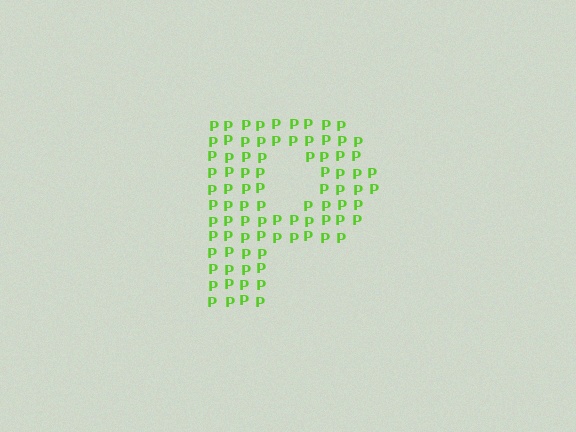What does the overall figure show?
The overall figure shows the letter P.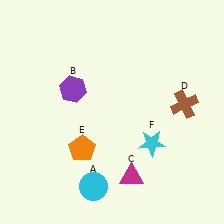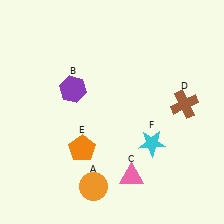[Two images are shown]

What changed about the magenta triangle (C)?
In Image 1, C is magenta. In Image 2, it changed to pink.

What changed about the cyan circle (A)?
In Image 1, A is cyan. In Image 2, it changed to orange.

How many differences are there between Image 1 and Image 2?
There are 2 differences between the two images.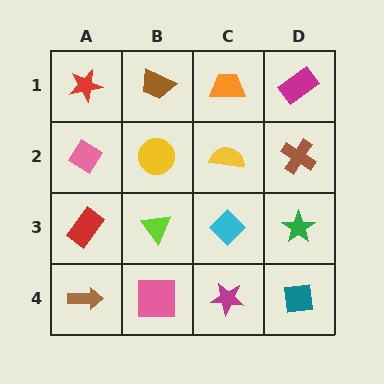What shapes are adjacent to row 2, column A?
A red star (row 1, column A), a red rectangle (row 3, column A), a yellow circle (row 2, column B).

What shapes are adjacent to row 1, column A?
A pink diamond (row 2, column A), a brown trapezoid (row 1, column B).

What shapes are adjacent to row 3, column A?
A pink diamond (row 2, column A), a brown arrow (row 4, column A), a lime triangle (row 3, column B).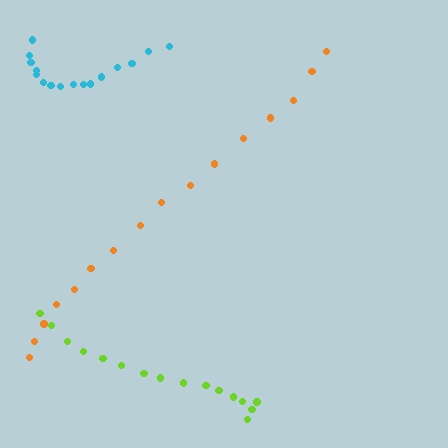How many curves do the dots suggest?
There are 3 distinct paths.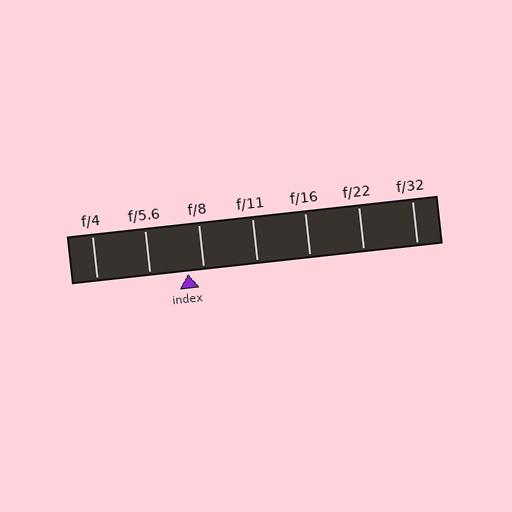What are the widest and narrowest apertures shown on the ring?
The widest aperture shown is f/4 and the narrowest is f/32.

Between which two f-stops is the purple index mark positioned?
The index mark is between f/5.6 and f/8.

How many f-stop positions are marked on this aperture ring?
There are 7 f-stop positions marked.